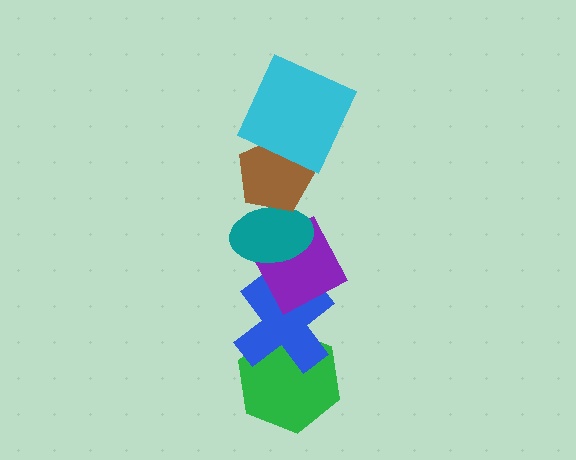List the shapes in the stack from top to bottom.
From top to bottom: the cyan square, the brown pentagon, the teal ellipse, the purple diamond, the blue cross, the green hexagon.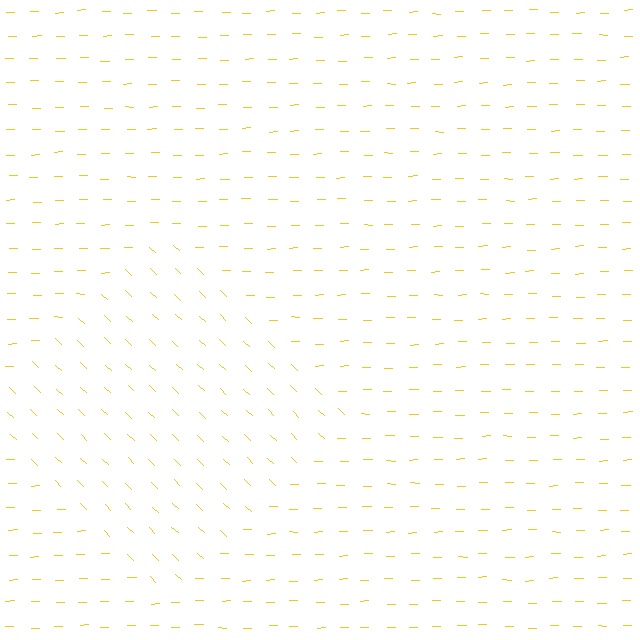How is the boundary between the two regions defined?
The boundary is defined purely by a change in line orientation (approximately 45 degrees difference). All lines are the same color and thickness.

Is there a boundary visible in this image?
Yes, there is a texture boundary formed by a change in line orientation.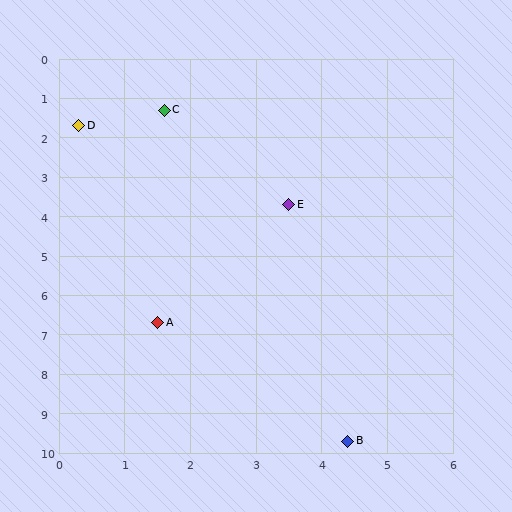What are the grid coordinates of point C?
Point C is at approximately (1.6, 1.3).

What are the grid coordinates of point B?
Point B is at approximately (4.4, 9.7).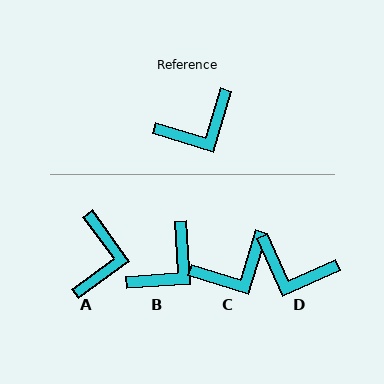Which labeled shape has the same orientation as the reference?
C.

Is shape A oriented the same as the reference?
No, it is off by about 53 degrees.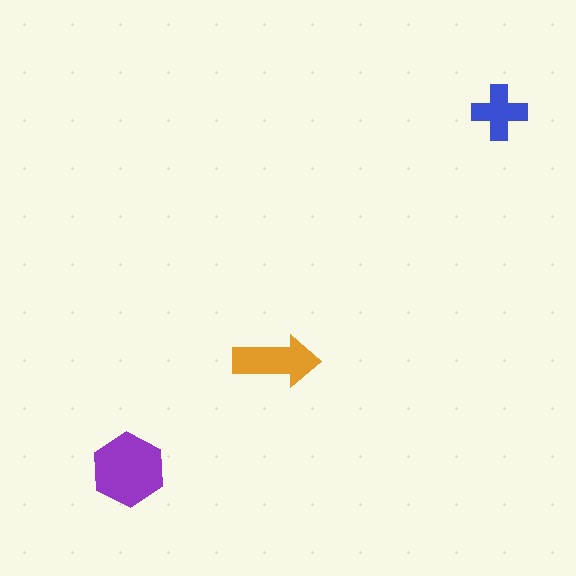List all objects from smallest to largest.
The blue cross, the orange arrow, the purple hexagon.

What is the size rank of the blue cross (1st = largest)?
3rd.